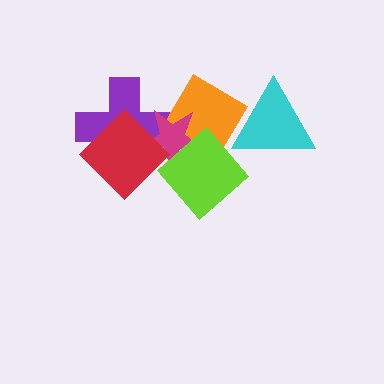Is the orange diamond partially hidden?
Yes, it is partially covered by another shape.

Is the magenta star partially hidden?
Yes, it is partially covered by another shape.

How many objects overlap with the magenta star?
4 objects overlap with the magenta star.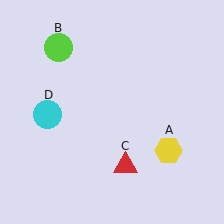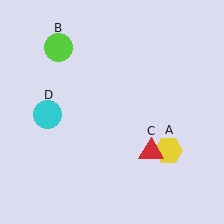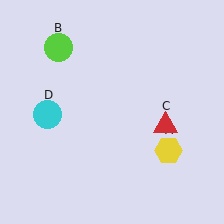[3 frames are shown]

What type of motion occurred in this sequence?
The red triangle (object C) rotated counterclockwise around the center of the scene.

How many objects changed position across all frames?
1 object changed position: red triangle (object C).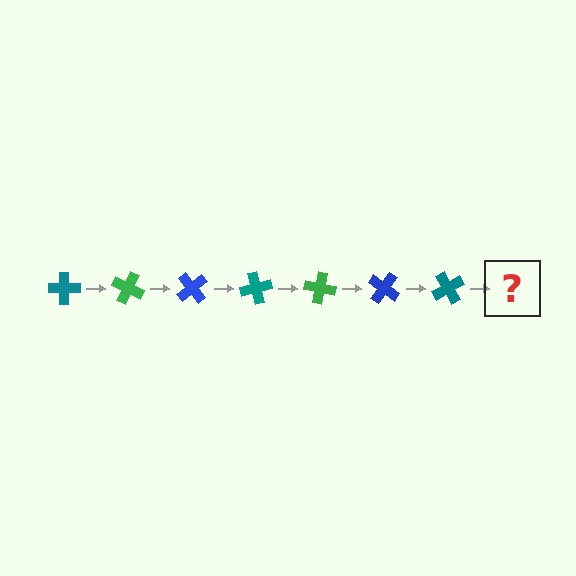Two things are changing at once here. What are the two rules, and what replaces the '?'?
The two rules are that it rotates 25 degrees each step and the color cycles through teal, green, and blue. The '?' should be a green cross, rotated 175 degrees from the start.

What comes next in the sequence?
The next element should be a green cross, rotated 175 degrees from the start.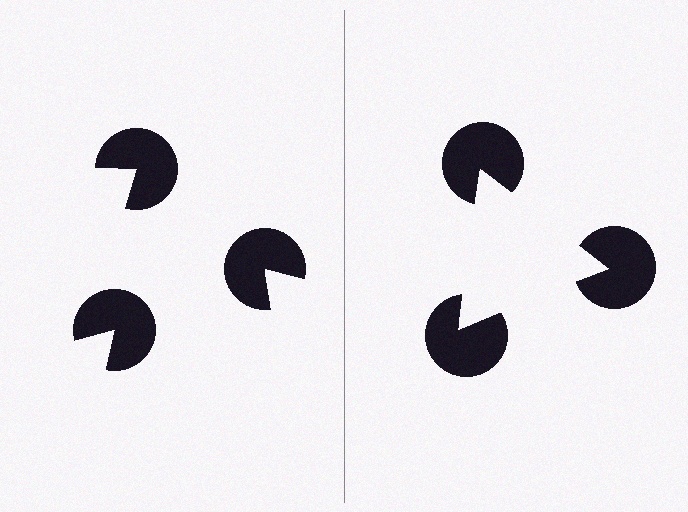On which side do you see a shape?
An illusory triangle appears on the right side. On the left side the wedge cuts are rotated, so no coherent shape forms.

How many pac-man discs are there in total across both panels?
6 — 3 on each side.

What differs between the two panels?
The pac-man discs are positioned identically on both sides; only the wedge orientations differ. On the right they align to a triangle; on the left they are misaligned.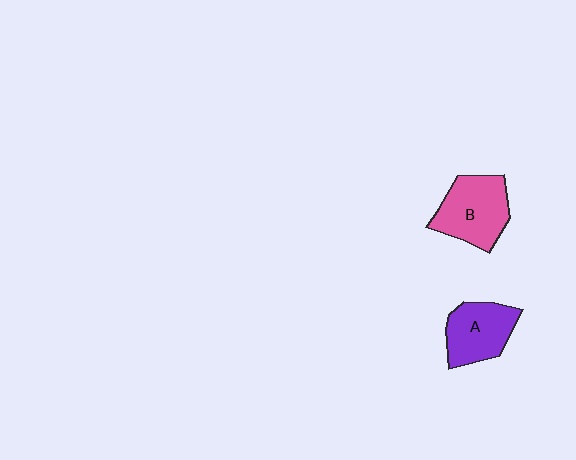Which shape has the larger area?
Shape B (pink).